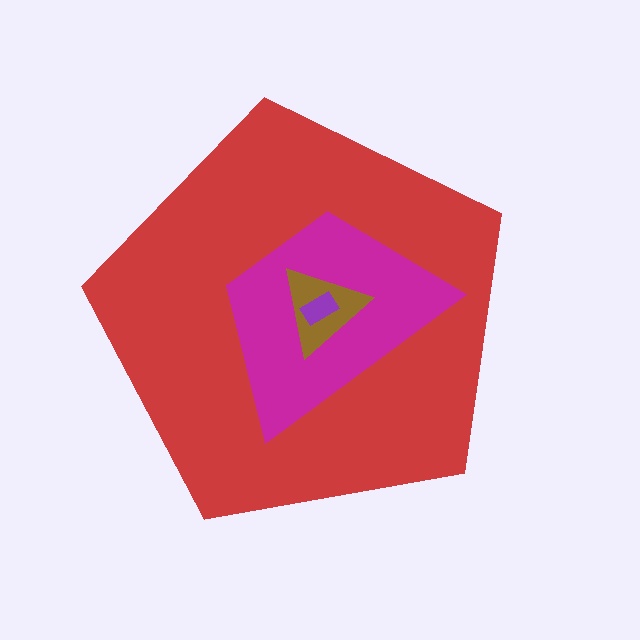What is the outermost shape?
The red pentagon.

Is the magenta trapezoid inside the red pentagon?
Yes.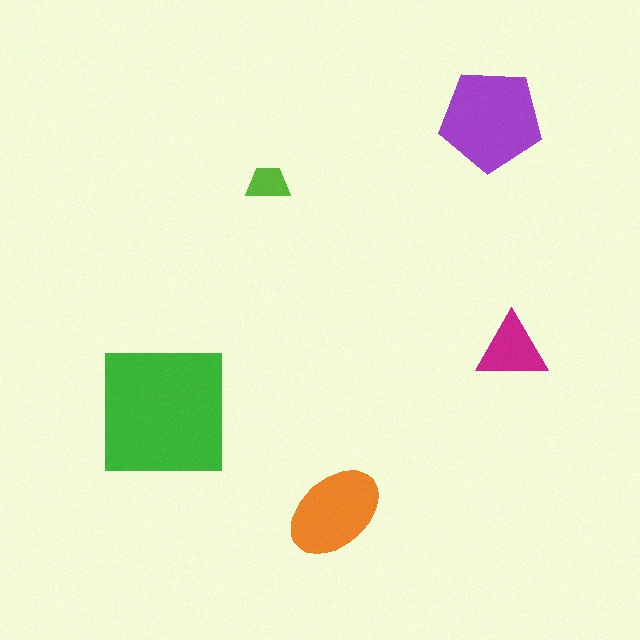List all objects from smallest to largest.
The lime trapezoid, the magenta triangle, the orange ellipse, the purple pentagon, the green square.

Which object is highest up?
The purple pentagon is topmost.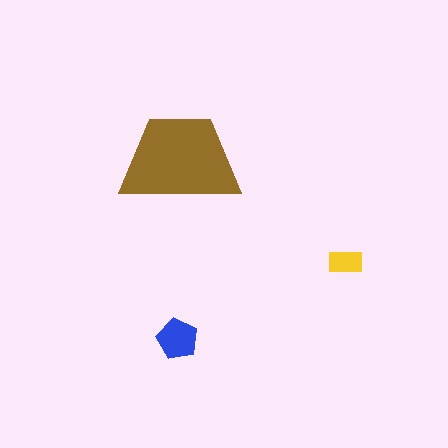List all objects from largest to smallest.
The brown trapezoid, the blue pentagon, the yellow rectangle.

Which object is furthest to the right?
The yellow rectangle is rightmost.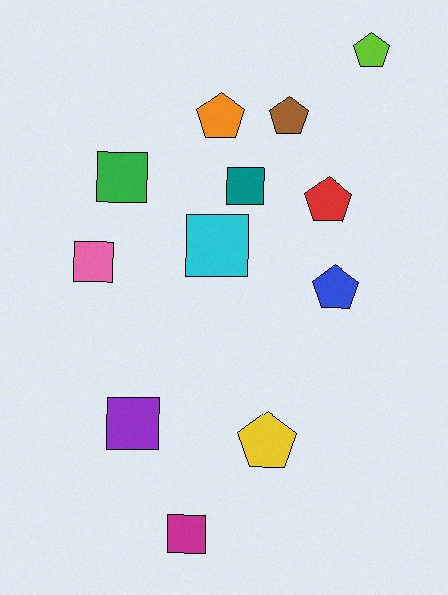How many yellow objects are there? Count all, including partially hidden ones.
There is 1 yellow object.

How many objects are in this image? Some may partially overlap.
There are 12 objects.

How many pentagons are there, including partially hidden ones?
There are 6 pentagons.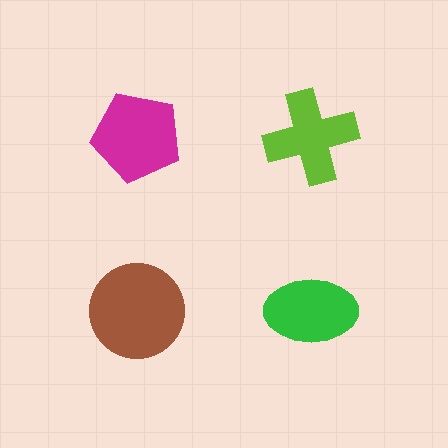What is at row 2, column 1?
A brown circle.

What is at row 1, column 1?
A magenta pentagon.